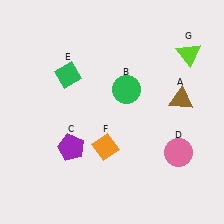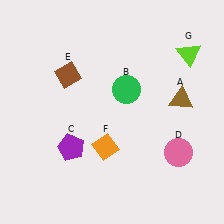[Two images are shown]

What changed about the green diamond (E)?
In Image 1, E is green. In Image 2, it changed to brown.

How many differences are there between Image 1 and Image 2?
There is 1 difference between the two images.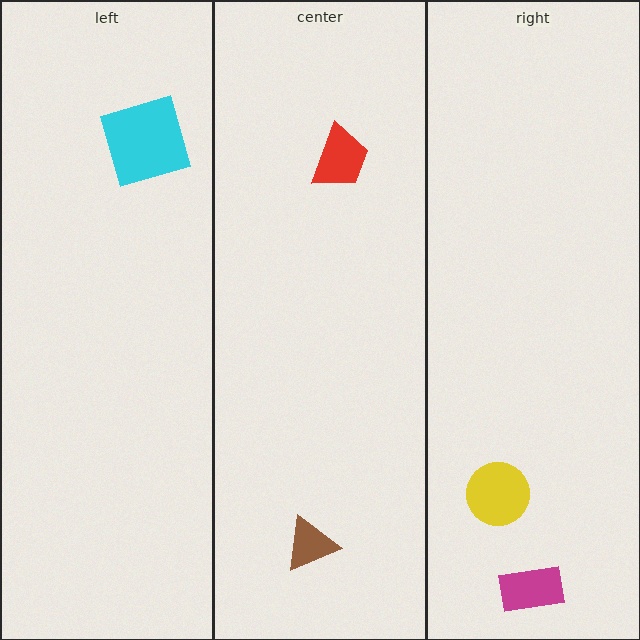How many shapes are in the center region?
2.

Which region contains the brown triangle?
The center region.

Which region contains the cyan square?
The left region.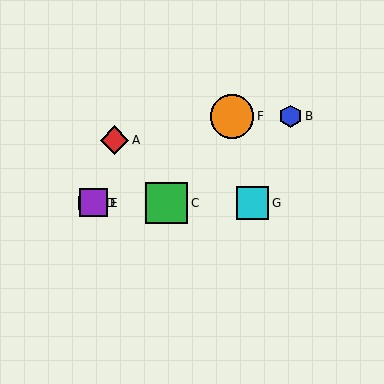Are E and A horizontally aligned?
No, E is at y≈203 and A is at y≈140.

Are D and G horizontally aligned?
Yes, both are at y≈203.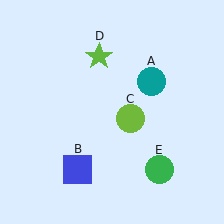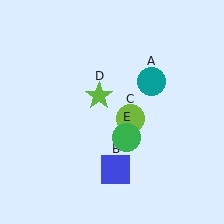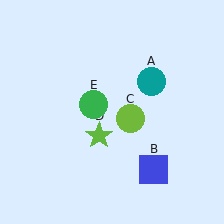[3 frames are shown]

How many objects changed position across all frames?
3 objects changed position: blue square (object B), lime star (object D), green circle (object E).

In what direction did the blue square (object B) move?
The blue square (object B) moved right.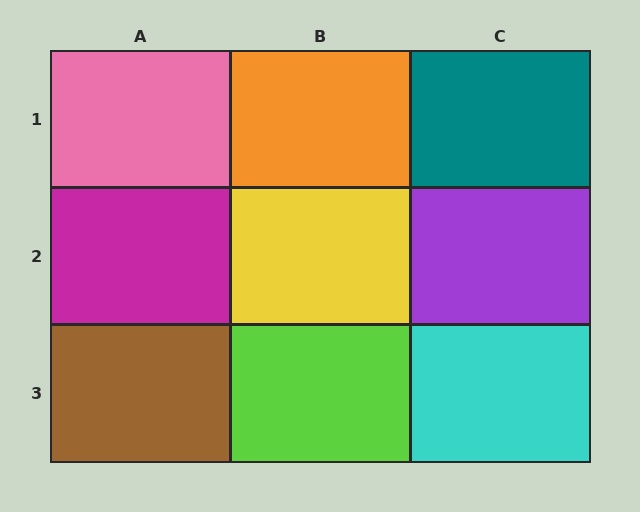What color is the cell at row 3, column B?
Lime.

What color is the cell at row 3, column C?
Cyan.